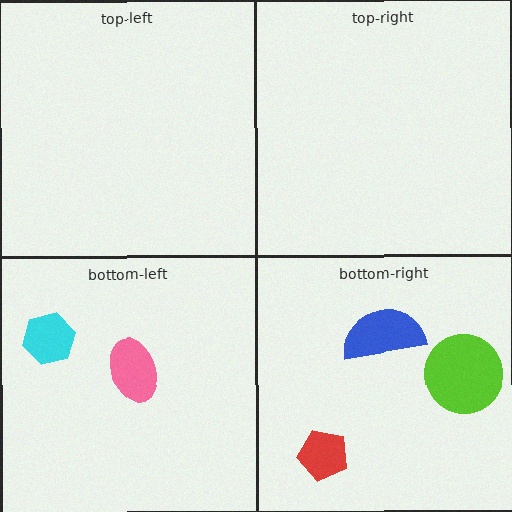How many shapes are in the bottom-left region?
2.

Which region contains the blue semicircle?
The bottom-right region.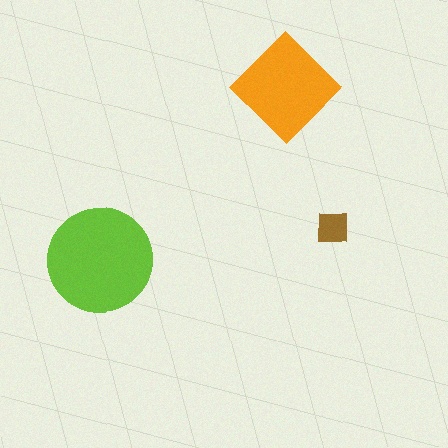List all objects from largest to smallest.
The lime circle, the orange diamond, the brown square.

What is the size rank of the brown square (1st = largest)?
3rd.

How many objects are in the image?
There are 3 objects in the image.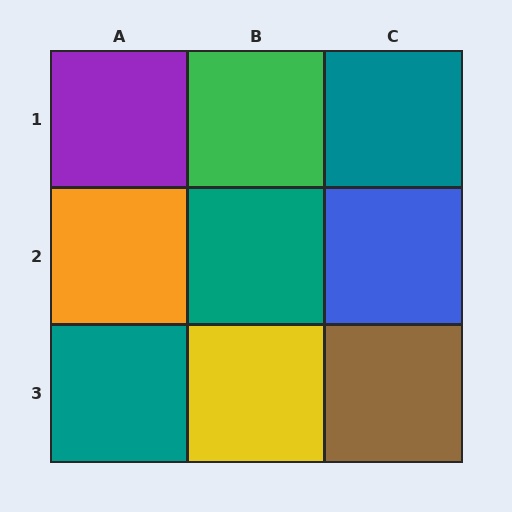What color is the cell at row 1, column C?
Teal.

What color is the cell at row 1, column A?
Purple.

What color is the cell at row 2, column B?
Teal.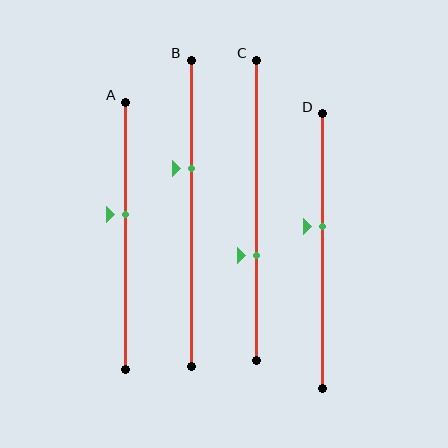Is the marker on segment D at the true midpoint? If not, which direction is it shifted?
No, the marker on segment D is shifted upward by about 9% of the segment length.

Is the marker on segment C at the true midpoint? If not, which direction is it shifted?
No, the marker on segment C is shifted downward by about 15% of the segment length.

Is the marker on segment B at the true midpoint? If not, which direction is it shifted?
No, the marker on segment B is shifted upward by about 15% of the segment length.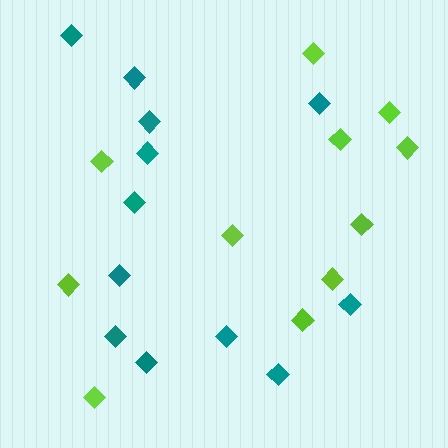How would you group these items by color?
There are 2 groups: one group of teal diamonds (12) and one group of lime diamonds (11).